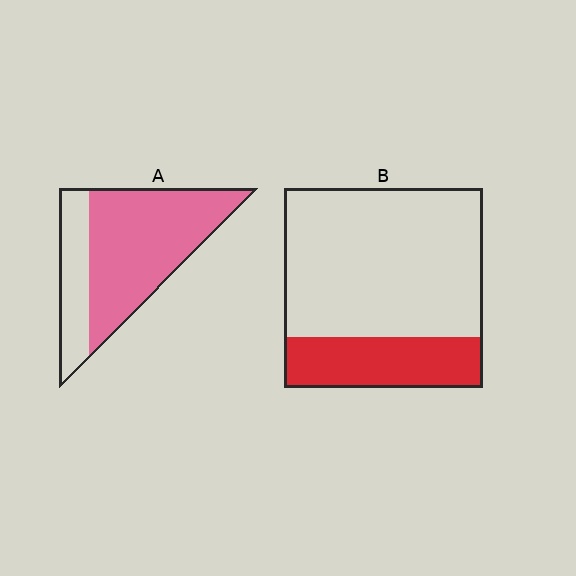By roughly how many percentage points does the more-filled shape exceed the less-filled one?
By roughly 45 percentage points (A over B).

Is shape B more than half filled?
No.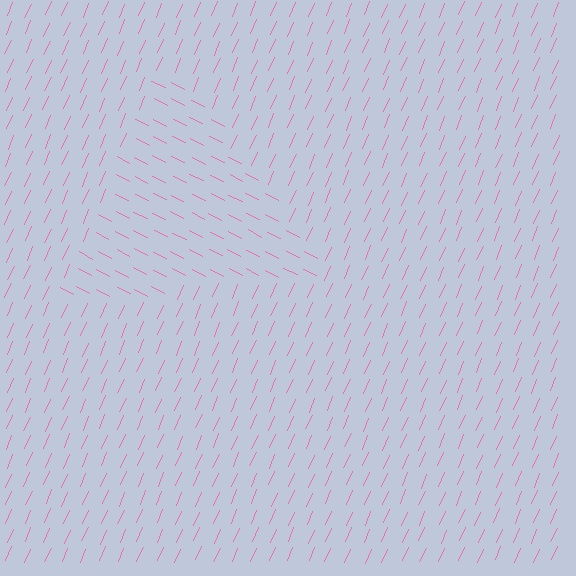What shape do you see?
I see a triangle.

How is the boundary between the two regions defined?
The boundary is defined purely by a change in line orientation (approximately 86 degrees difference). All lines are the same color and thickness.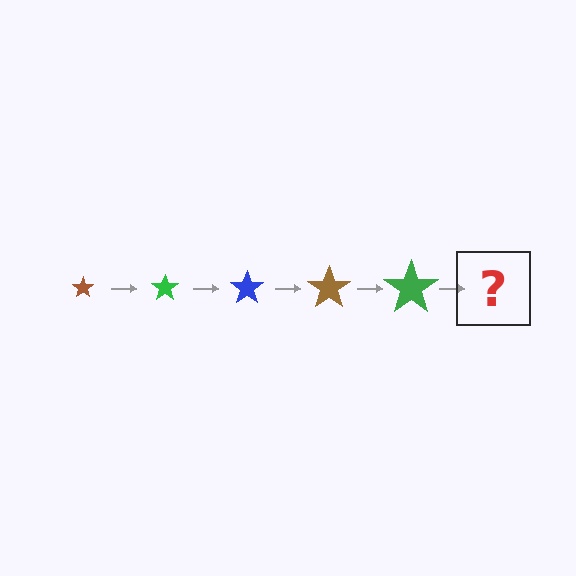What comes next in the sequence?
The next element should be a blue star, larger than the previous one.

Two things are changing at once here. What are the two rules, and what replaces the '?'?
The two rules are that the star grows larger each step and the color cycles through brown, green, and blue. The '?' should be a blue star, larger than the previous one.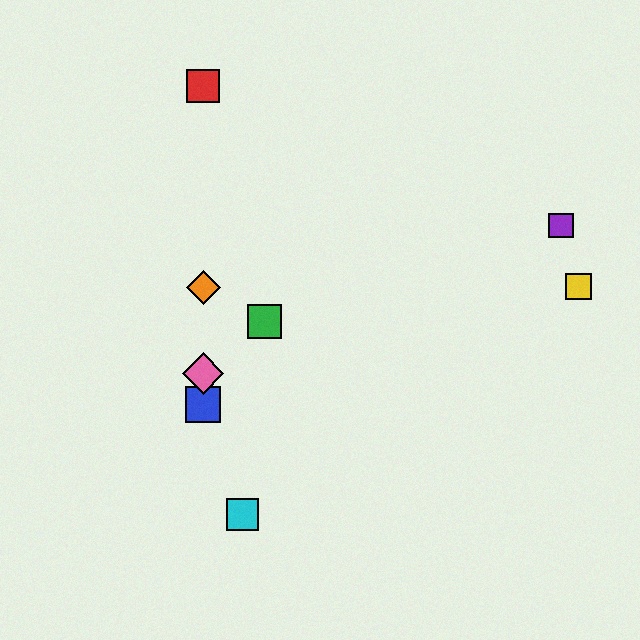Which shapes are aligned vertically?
The red square, the blue square, the orange diamond, the pink diamond are aligned vertically.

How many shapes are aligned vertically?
4 shapes (the red square, the blue square, the orange diamond, the pink diamond) are aligned vertically.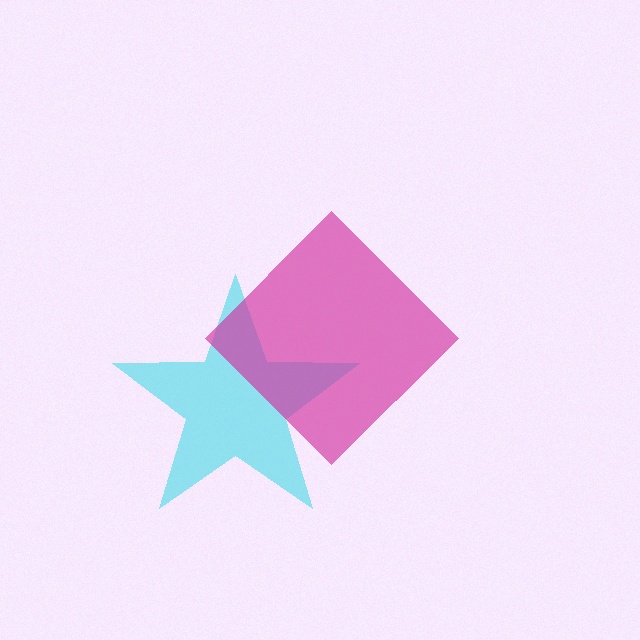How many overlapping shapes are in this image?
There are 2 overlapping shapes in the image.